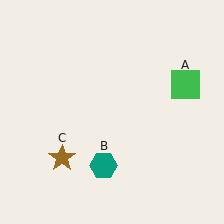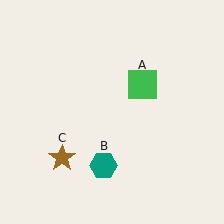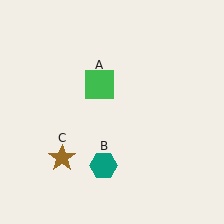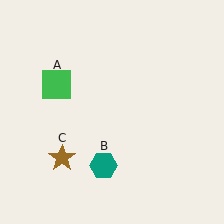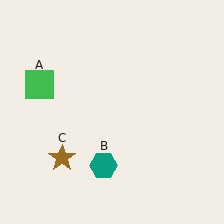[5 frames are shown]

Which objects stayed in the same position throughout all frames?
Teal hexagon (object B) and brown star (object C) remained stationary.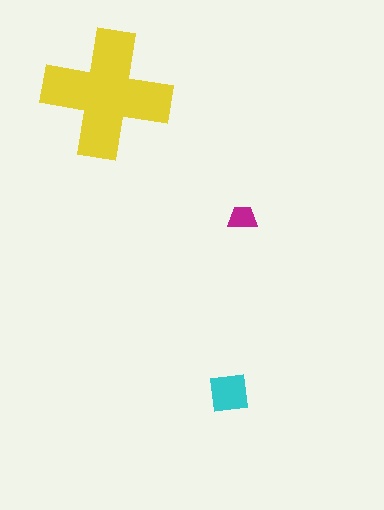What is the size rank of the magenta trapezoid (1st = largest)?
3rd.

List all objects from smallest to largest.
The magenta trapezoid, the cyan square, the yellow cross.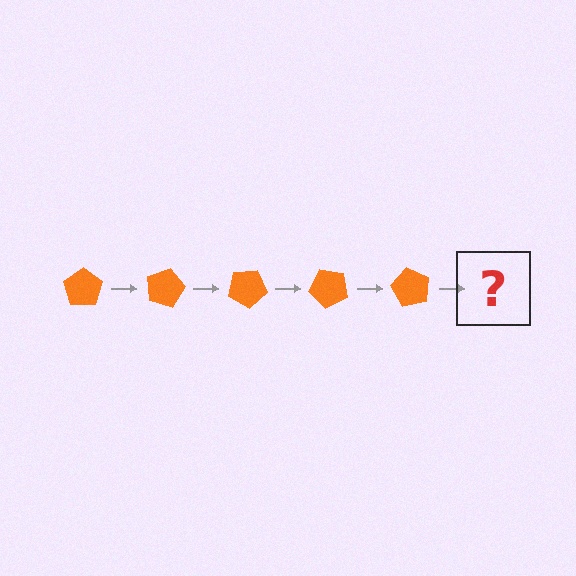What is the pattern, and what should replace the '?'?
The pattern is that the pentagon rotates 15 degrees each step. The '?' should be an orange pentagon rotated 75 degrees.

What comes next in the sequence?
The next element should be an orange pentagon rotated 75 degrees.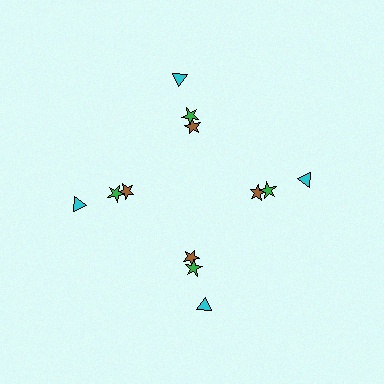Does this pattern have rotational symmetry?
Yes, this pattern has 4-fold rotational symmetry. It looks the same after rotating 90 degrees around the center.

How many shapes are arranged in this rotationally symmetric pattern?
There are 12 shapes, arranged in 4 groups of 3.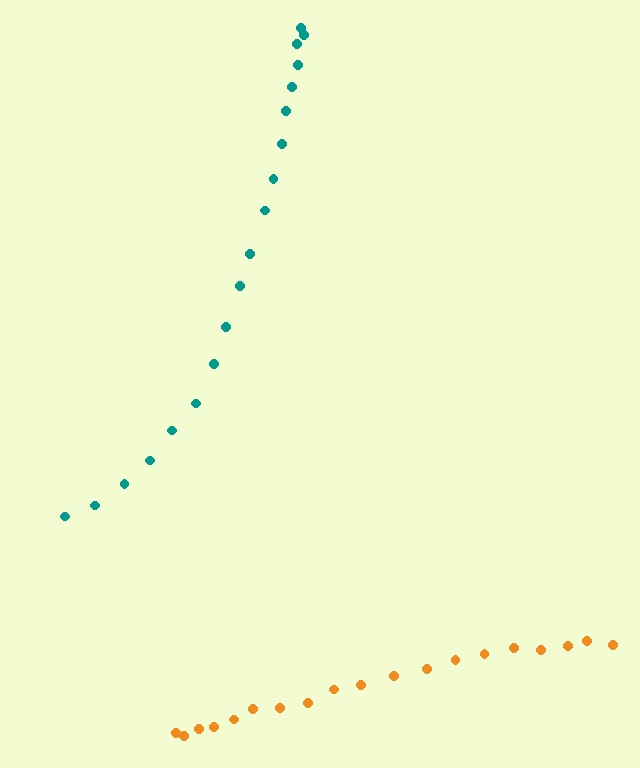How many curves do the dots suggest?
There are 2 distinct paths.